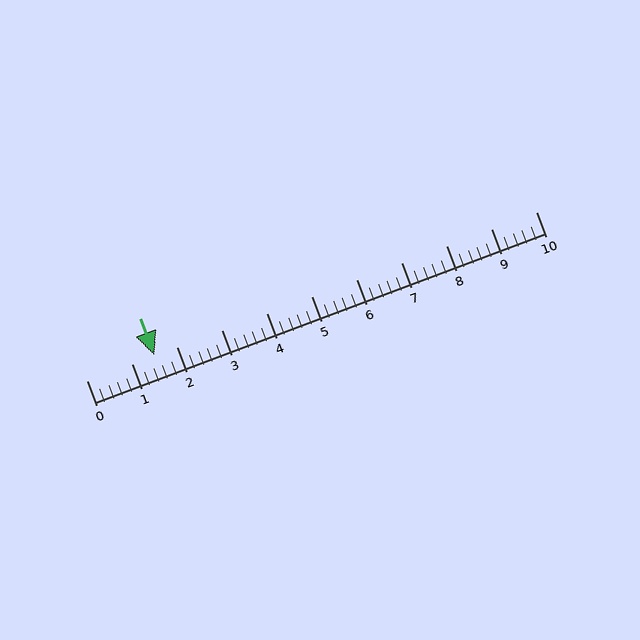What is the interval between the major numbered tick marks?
The major tick marks are spaced 1 units apart.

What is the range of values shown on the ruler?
The ruler shows values from 0 to 10.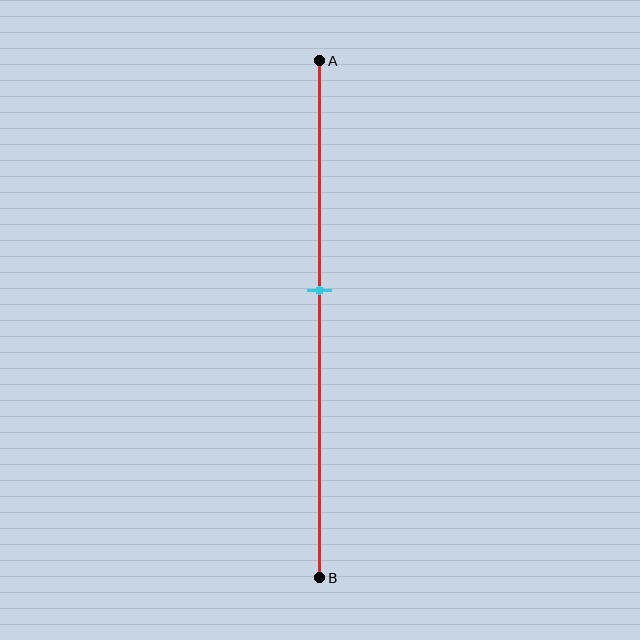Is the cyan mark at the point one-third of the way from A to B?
No, the mark is at about 45% from A, not at the 33% one-third point.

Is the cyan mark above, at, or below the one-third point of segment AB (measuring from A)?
The cyan mark is below the one-third point of segment AB.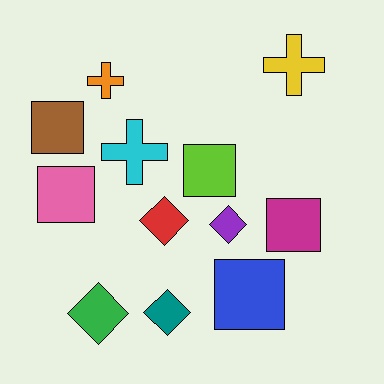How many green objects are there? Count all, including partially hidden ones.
There is 1 green object.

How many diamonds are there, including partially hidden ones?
There are 4 diamonds.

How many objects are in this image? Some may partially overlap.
There are 12 objects.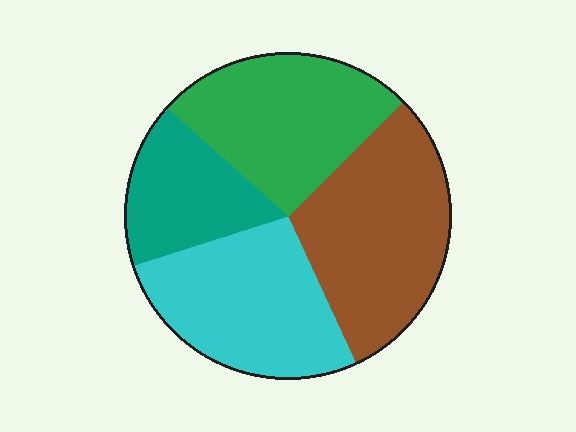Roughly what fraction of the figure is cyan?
Cyan covers 27% of the figure.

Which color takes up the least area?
Teal, at roughly 15%.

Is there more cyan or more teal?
Cyan.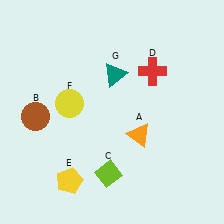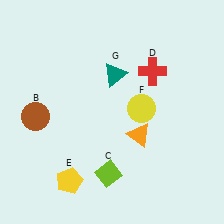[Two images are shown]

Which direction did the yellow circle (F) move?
The yellow circle (F) moved right.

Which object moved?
The yellow circle (F) moved right.